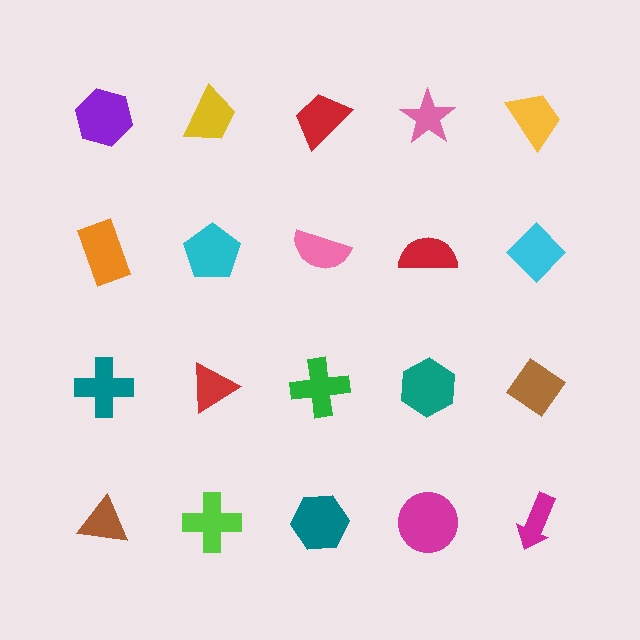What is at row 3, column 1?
A teal cross.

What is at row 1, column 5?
A yellow trapezoid.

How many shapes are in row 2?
5 shapes.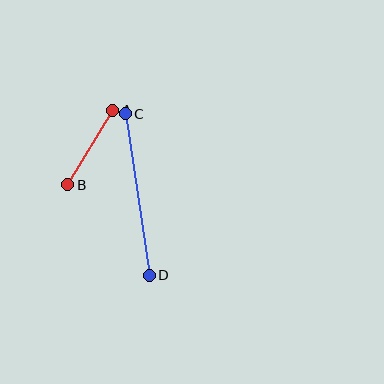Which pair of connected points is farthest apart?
Points C and D are farthest apart.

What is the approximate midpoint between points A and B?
The midpoint is at approximately (90, 148) pixels.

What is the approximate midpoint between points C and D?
The midpoint is at approximately (137, 194) pixels.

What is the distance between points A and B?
The distance is approximately 87 pixels.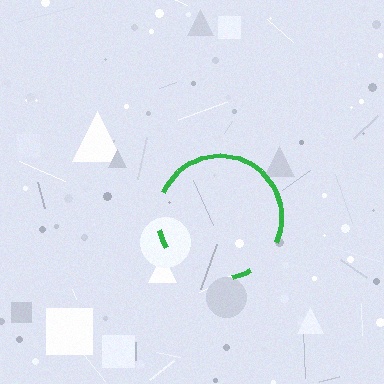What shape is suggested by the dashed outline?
The dashed outline suggests a circle.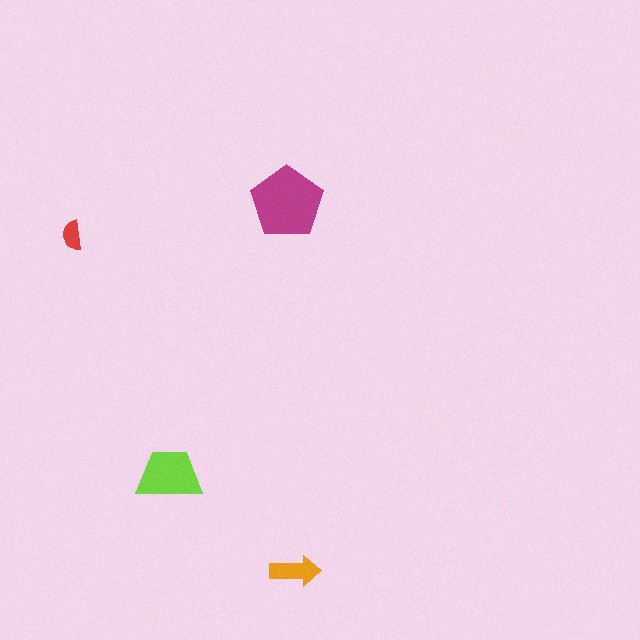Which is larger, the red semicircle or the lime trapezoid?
The lime trapezoid.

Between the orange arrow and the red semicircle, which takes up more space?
The orange arrow.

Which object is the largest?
The magenta pentagon.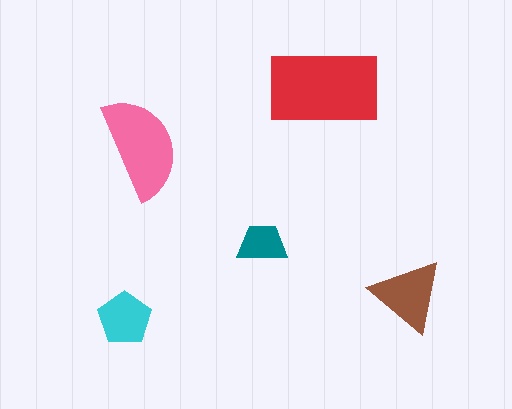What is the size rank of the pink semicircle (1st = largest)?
2nd.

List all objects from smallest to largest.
The teal trapezoid, the cyan pentagon, the brown triangle, the pink semicircle, the red rectangle.